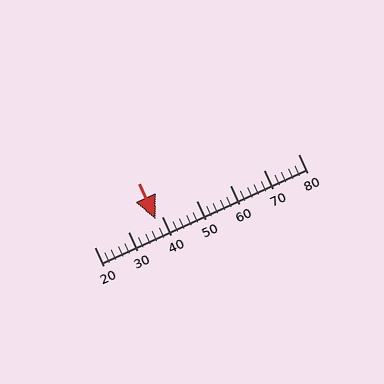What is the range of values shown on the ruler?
The ruler shows values from 20 to 80.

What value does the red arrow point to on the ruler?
The red arrow points to approximately 38.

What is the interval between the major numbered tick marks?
The major tick marks are spaced 10 units apart.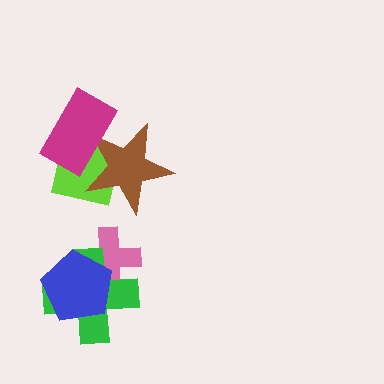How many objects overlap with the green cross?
2 objects overlap with the green cross.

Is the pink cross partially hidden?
Yes, it is partially covered by another shape.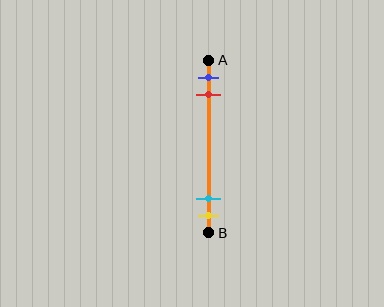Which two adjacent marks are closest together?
The cyan and yellow marks are the closest adjacent pair.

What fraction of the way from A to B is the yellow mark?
The yellow mark is approximately 90% (0.9) of the way from A to B.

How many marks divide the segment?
There are 4 marks dividing the segment.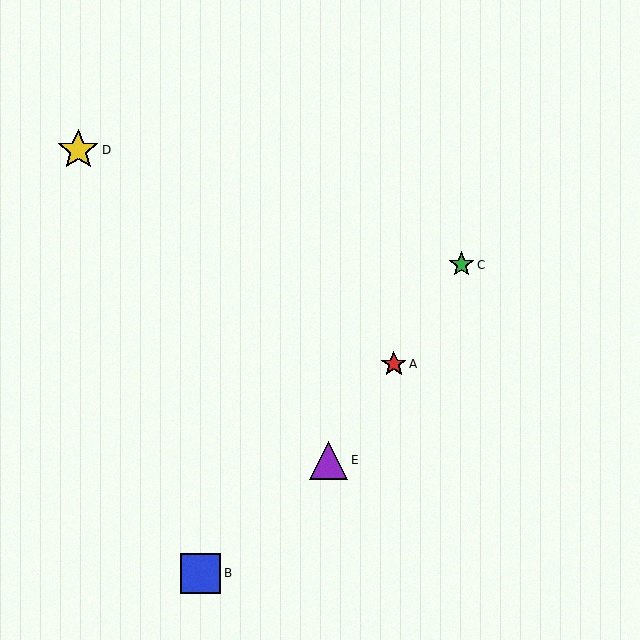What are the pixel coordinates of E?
Object E is at (329, 460).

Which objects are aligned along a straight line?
Objects A, C, E are aligned along a straight line.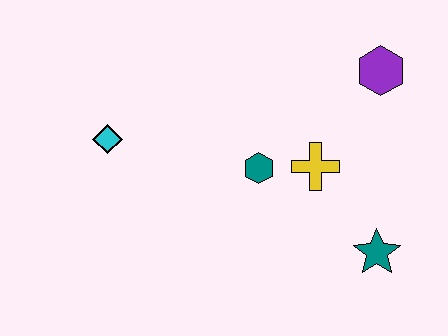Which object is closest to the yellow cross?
The teal hexagon is closest to the yellow cross.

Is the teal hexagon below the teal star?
No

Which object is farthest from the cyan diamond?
The teal star is farthest from the cyan diamond.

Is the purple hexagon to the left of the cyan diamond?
No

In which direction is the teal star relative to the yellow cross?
The teal star is below the yellow cross.